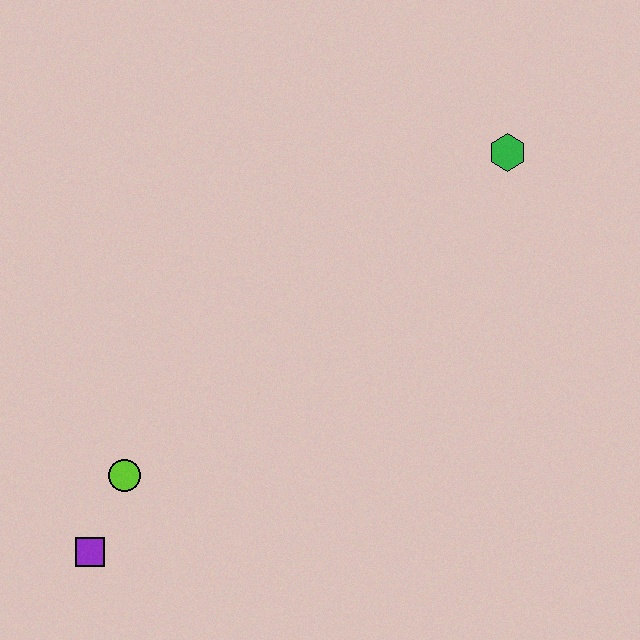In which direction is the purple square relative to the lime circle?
The purple square is below the lime circle.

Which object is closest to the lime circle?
The purple square is closest to the lime circle.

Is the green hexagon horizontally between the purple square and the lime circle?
No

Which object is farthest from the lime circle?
The green hexagon is farthest from the lime circle.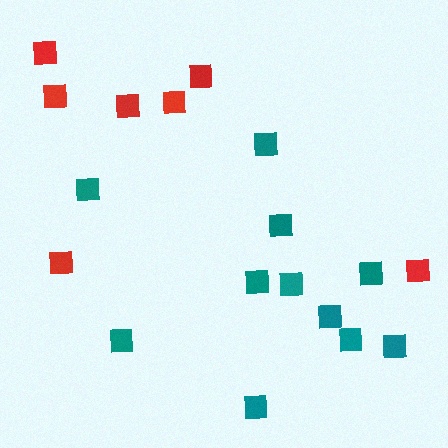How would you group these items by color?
There are 2 groups: one group of teal squares (11) and one group of red squares (7).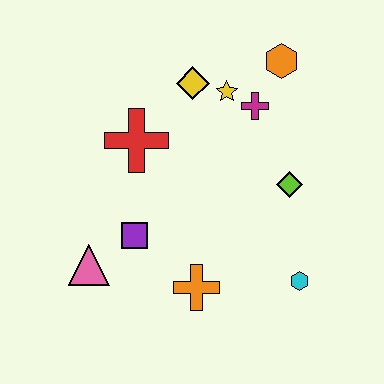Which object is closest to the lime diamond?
The magenta cross is closest to the lime diamond.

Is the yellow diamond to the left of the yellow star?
Yes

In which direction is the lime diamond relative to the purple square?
The lime diamond is to the right of the purple square.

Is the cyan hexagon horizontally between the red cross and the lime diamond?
No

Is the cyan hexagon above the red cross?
No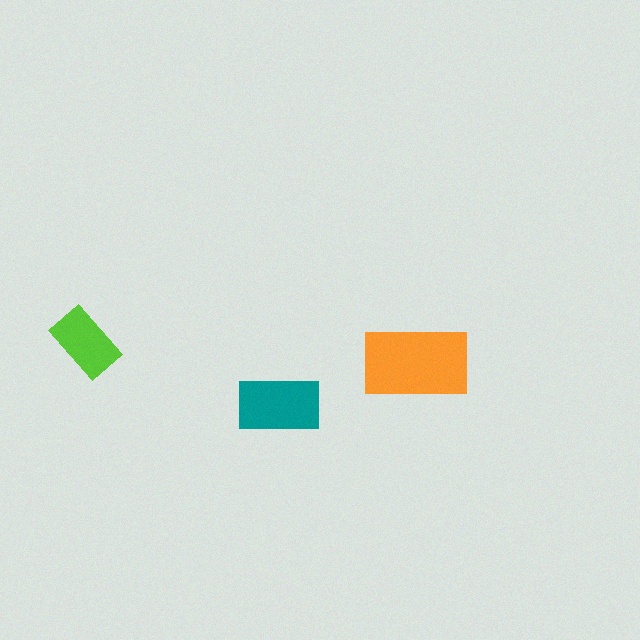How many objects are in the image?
There are 3 objects in the image.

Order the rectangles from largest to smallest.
the orange one, the teal one, the lime one.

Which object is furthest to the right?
The orange rectangle is rightmost.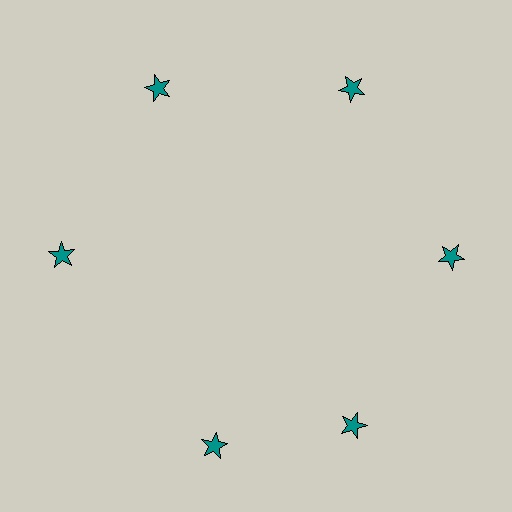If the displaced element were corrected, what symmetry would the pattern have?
It would have 6-fold rotational symmetry — the pattern would map onto itself every 60 degrees.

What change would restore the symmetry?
The symmetry would be restored by rotating it back into even spacing with its neighbors so that all 6 stars sit at equal angles and equal distance from the center.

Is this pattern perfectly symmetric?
No. The 6 teal stars are arranged in a ring, but one element near the 7 o'clock position is rotated out of alignment along the ring, breaking the 6-fold rotational symmetry.